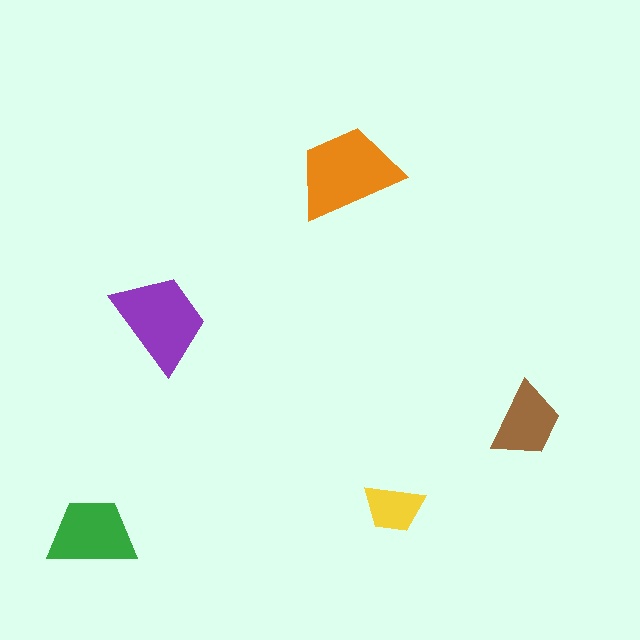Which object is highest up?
The orange trapezoid is topmost.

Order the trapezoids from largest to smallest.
the orange one, the purple one, the green one, the brown one, the yellow one.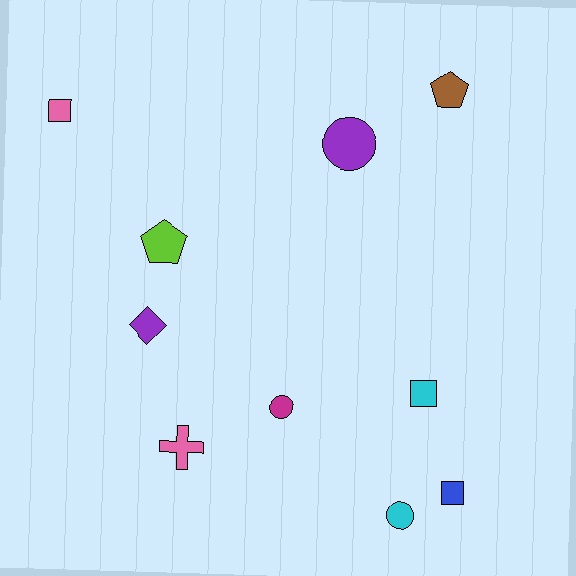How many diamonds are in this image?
There is 1 diamond.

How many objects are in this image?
There are 10 objects.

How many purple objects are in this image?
There are 2 purple objects.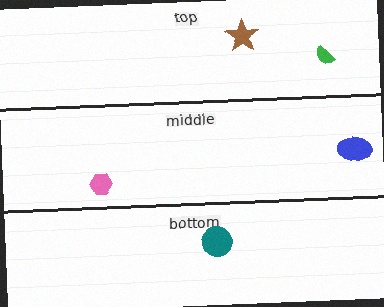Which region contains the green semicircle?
The top region.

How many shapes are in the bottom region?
1.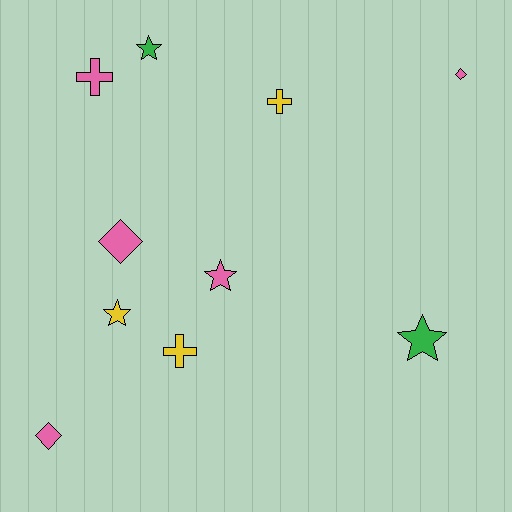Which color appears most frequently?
Pink, with 5 objects.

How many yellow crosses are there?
There are 2 yellow crosses.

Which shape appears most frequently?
Star, with 4 objects.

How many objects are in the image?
There are 10 objects.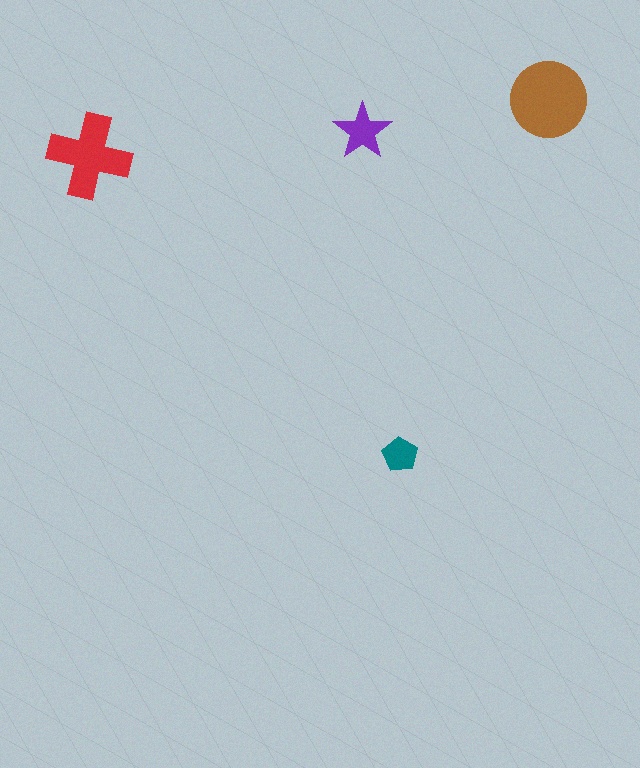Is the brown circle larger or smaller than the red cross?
Larger.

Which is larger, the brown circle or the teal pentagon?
The brown circle.